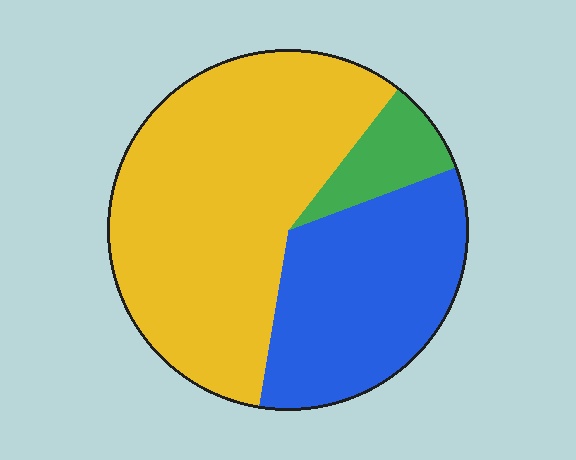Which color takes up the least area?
Green, at roughly 10%.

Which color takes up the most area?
Yellow, at roughly 60%.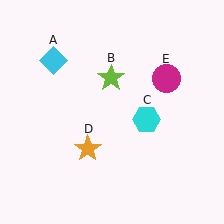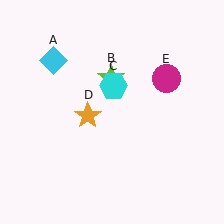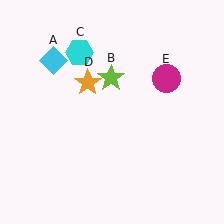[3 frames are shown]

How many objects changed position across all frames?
2 objects changed position: cyan hexagon (object C), orange star (object D).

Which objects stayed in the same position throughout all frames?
Cyan diamond (object A) and lime star (object B) and magenta circle (object E) remained stationary.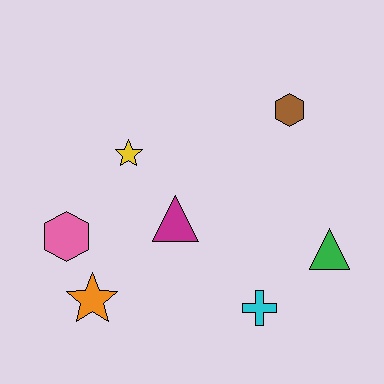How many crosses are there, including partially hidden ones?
There is 1 cross.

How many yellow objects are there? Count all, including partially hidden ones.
There is 1 yellow object.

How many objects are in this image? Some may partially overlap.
There are 7 objects.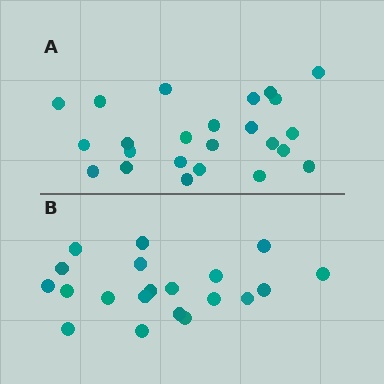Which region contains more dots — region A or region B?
Region A (the top region) has more dots.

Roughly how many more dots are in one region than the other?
Region A has about 4 more dots than region B.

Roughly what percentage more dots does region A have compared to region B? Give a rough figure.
About 20% more.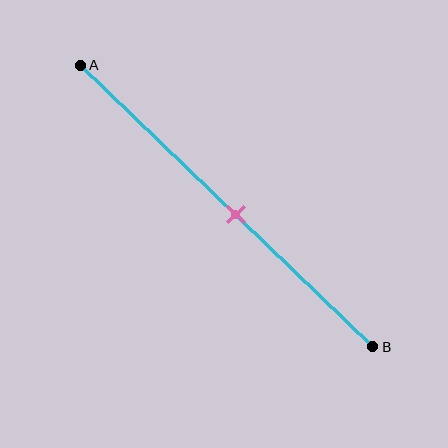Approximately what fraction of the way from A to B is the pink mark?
The pink mark is approximately 55% of the way from A to B.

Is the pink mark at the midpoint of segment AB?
No, the mark is at about 55% from A, not at the 50% midpoint.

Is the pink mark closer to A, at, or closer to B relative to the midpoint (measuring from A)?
The pink mark is closer to point B than the midpoint of segment AB.